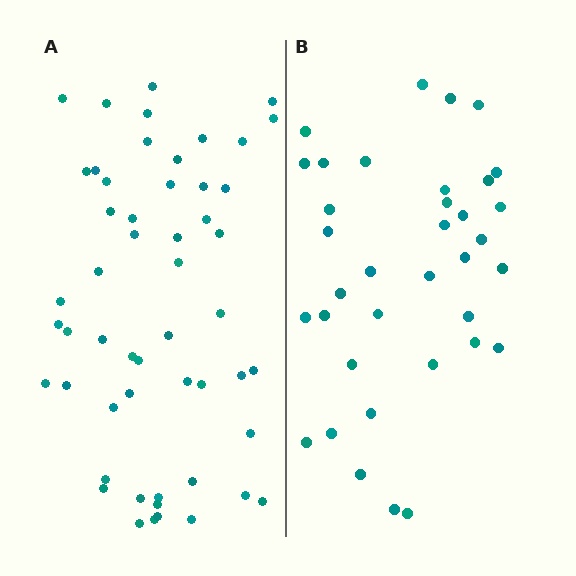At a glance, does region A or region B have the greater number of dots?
Region A (the left region) has more dots.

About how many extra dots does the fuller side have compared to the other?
Region A has approximately 15 more dots than region B.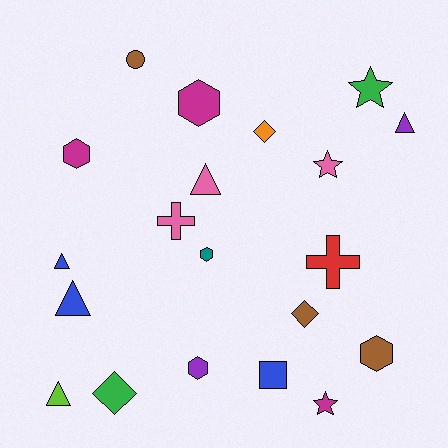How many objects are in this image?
There are 20 objects.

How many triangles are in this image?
There are 5 triangles.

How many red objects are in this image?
There is 1 red object.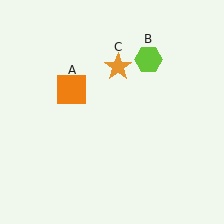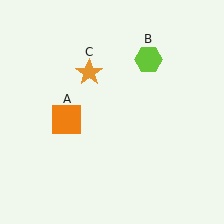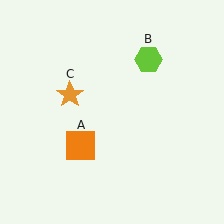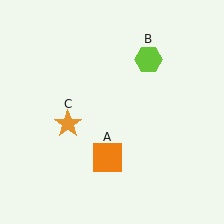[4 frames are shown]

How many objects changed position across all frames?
2 objects changed position: orange square (object A), orange star (object C).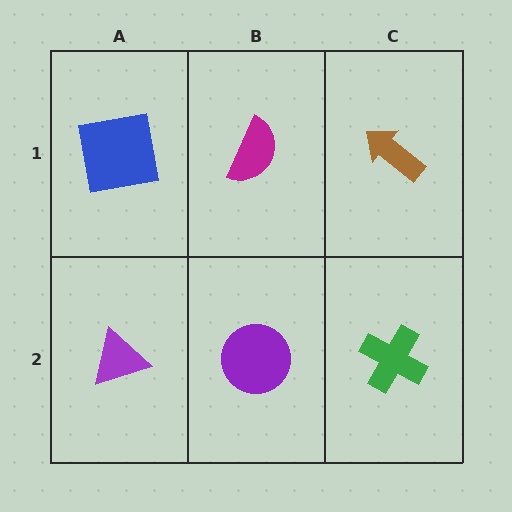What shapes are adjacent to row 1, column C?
A green cross (row 2, column C), a magenta semicircle (row 1, column B).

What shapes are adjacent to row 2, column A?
A blue square (row 1, column A), a purple circle (row 2, column B).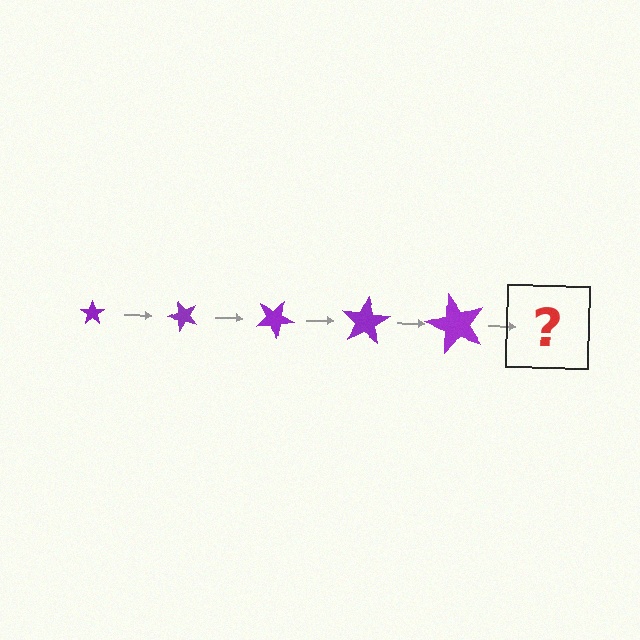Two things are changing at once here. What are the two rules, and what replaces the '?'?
The two rules are that the star grows larger each step and it rotates 50 degrees each step. The '?' should be a star, larger than the previous one and rotated 250 degrees from the start.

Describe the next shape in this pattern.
It should be a star, larger than the previous one and rotated 250 degrees from the start.